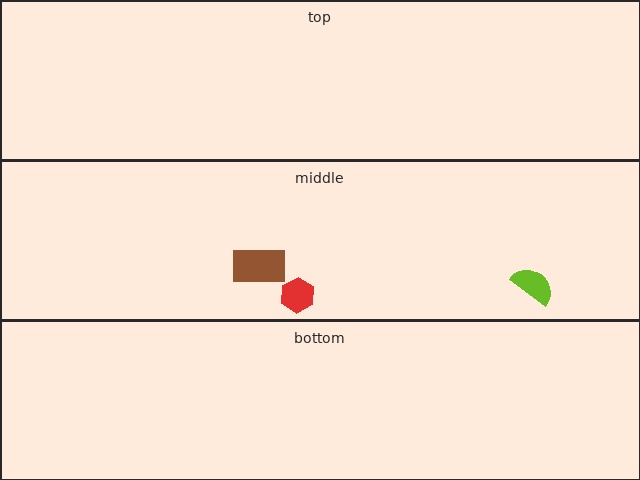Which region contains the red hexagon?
The middle region.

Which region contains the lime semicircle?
The middle region.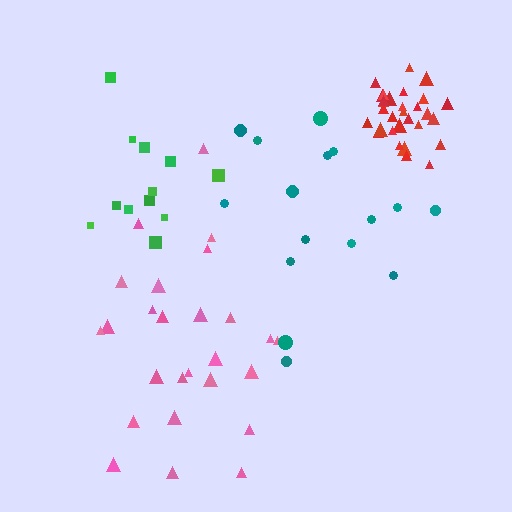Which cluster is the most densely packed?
Red.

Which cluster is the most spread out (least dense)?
Teal.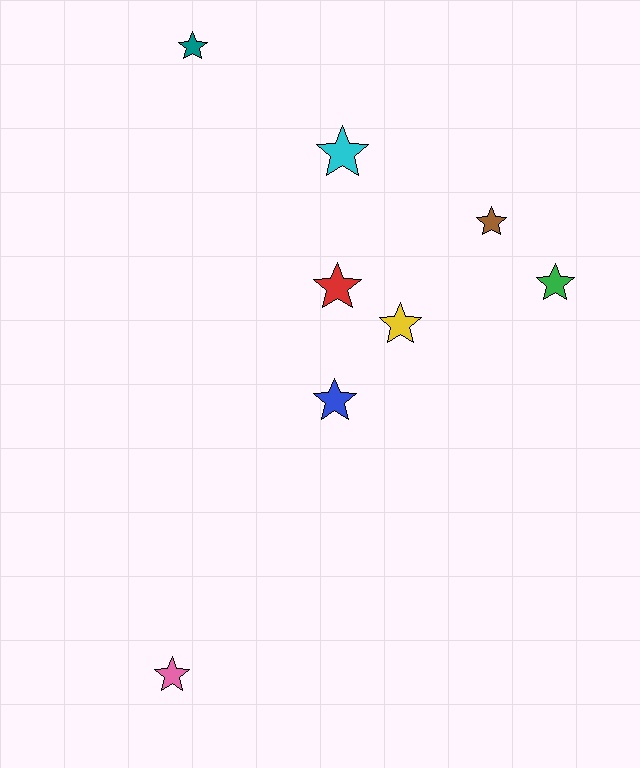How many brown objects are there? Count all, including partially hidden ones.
There is 1 brown object.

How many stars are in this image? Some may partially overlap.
There are 8 stars.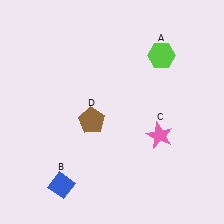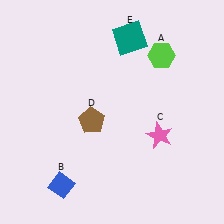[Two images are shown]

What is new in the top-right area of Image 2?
A teal square (E) was added in the top-right area of Image 2.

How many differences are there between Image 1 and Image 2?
There is 1 difference between the two images.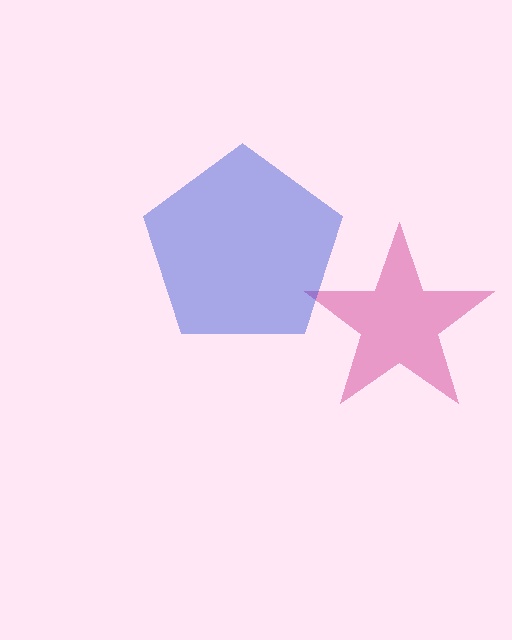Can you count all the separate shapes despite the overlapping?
Yes, there are 2 separate shapes.